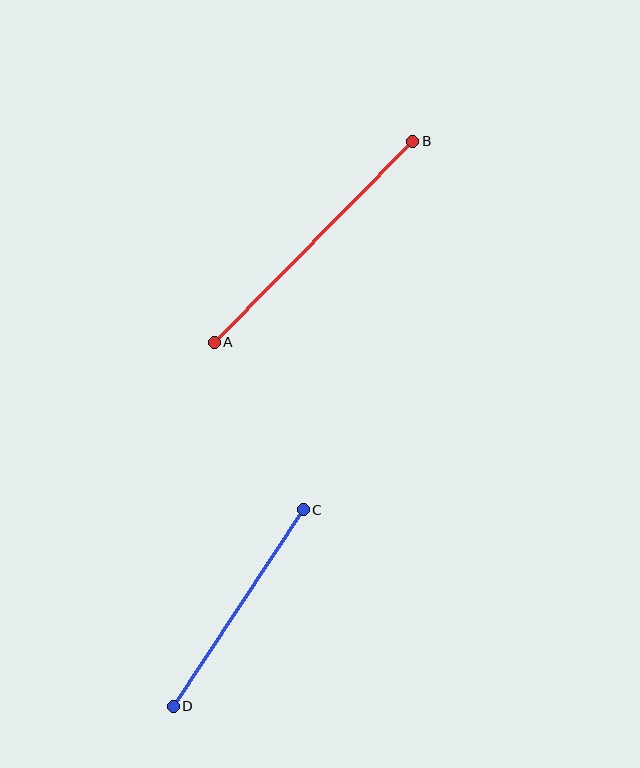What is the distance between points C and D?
The distance is approximately 236 pixels.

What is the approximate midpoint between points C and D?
The midpoint is at approximately (238, 608) pixels.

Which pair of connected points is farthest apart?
Points A and B are farthest apart.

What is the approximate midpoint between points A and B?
The midpoint is at approximately (313, 242) pixels.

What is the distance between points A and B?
The distance is approximately 283 pixels.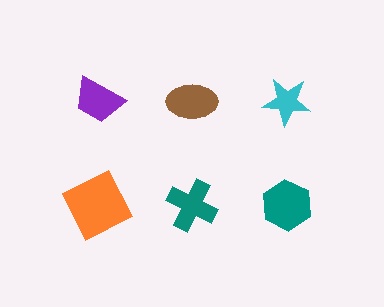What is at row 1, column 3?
A cyan star.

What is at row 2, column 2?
A teal cross.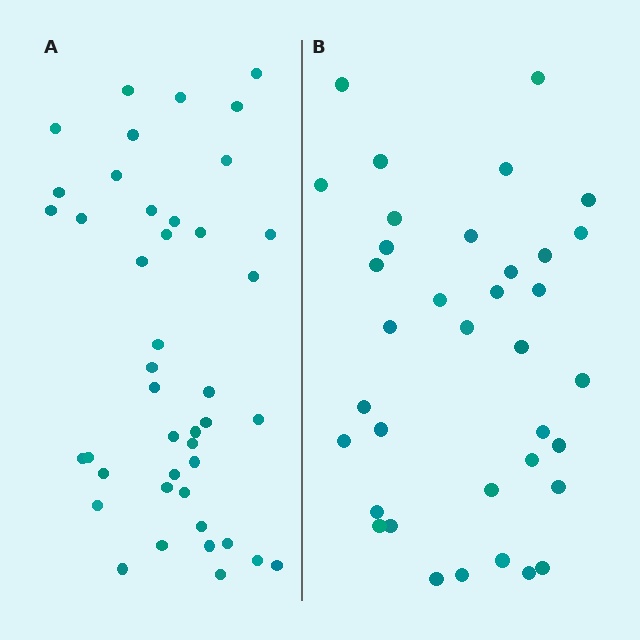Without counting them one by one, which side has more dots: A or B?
Region A (the left region) has more dots.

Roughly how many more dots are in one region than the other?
Region A has roughly 8 or so more dots than region B.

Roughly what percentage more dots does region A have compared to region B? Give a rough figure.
About 20% more.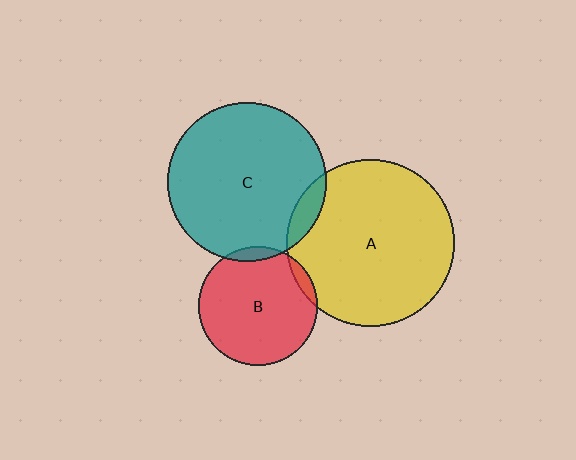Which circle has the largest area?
Circle A (yellow).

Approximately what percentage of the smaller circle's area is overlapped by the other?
Approximately 5%.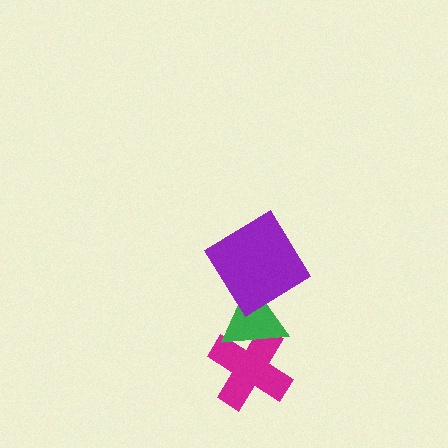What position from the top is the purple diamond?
The purple diamond is 1st from the top.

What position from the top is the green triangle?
The green triangle is 2nd from the top.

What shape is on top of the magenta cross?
The green triangle is on top of the magenta cross.